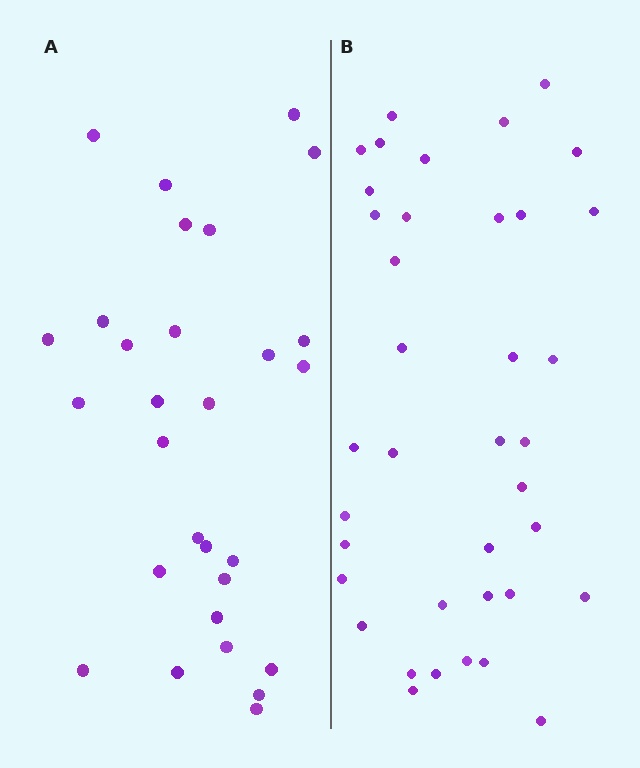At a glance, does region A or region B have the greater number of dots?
Region B (the right region) has more dots.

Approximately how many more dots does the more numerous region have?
Region B has roughly 8 or so more dots than region A.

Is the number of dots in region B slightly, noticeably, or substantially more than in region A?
Region B has noticeably more, but not dramatically so. The ratio is roughly 1.3 to 1.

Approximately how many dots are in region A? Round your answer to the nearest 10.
About 30 dots. (The exact count is 29, which rounds to 30.)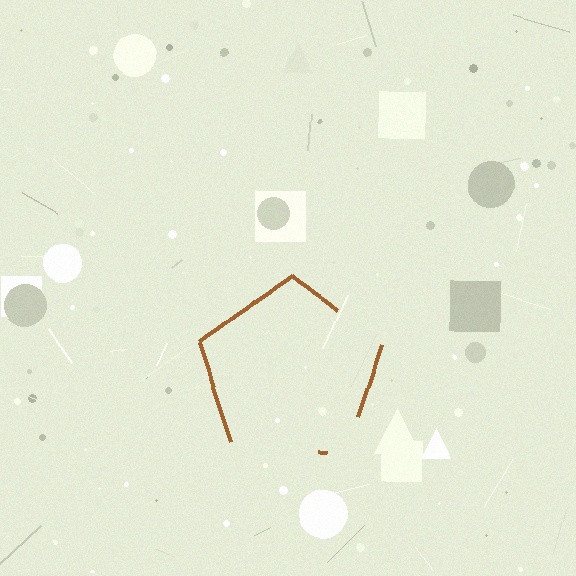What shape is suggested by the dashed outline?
The dashed outline suggests a pentagon.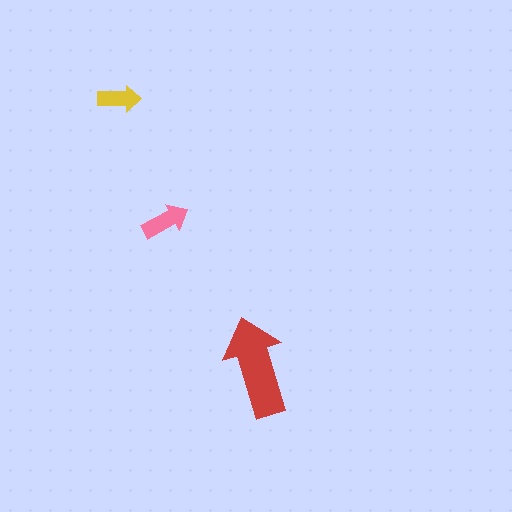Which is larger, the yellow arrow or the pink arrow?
The pink one.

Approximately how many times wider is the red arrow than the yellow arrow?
About 2.5 times wider.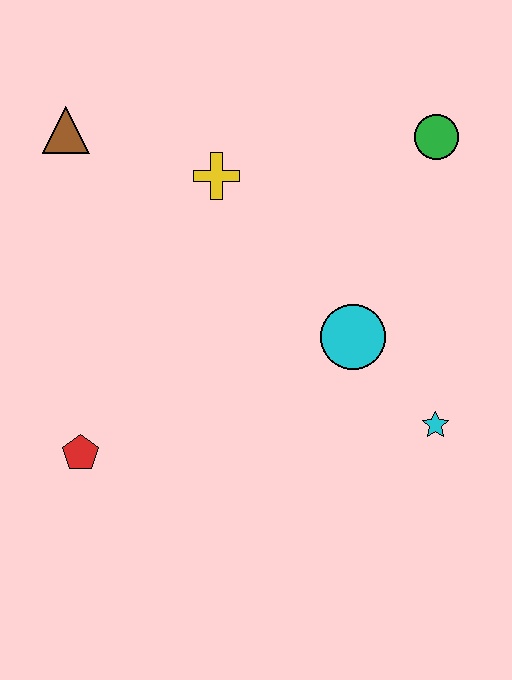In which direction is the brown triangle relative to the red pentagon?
The brown triangle is above the red pentagon.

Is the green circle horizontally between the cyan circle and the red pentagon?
No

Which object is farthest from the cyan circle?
The brown triangle is farthest from the cyan circle.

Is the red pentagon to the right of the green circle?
No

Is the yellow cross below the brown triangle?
Yes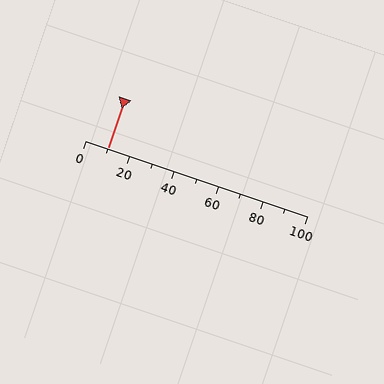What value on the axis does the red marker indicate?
The marker indicates approximately 10.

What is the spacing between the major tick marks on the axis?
The major ticks are spaced 20 apart.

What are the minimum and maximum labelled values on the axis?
The axis runs from 0 to 100.